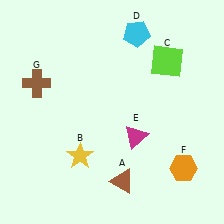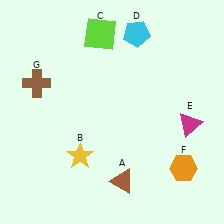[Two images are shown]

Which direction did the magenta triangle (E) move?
The magenta triangle (E) moved right.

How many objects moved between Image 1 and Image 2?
2 objects moved between the two images.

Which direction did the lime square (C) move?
The lime square (C) moved left.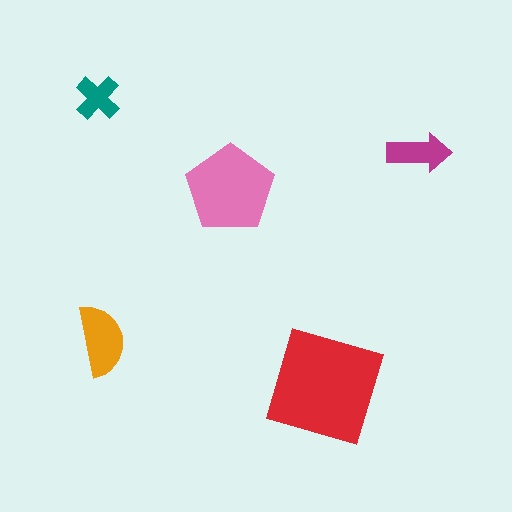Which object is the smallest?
The teal cross.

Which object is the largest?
The red square.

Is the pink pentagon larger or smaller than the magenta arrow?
Larger.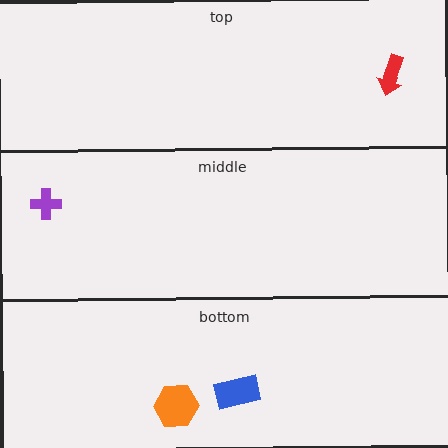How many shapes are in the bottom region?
2.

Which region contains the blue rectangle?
The bottom region.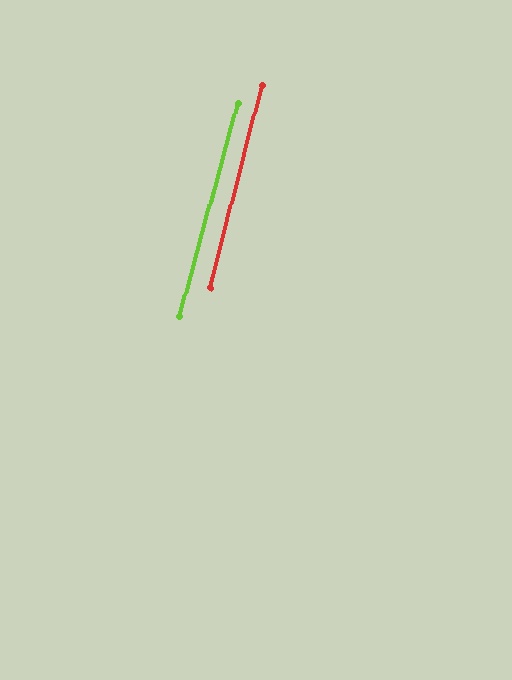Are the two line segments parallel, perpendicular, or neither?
Parallel — their directions differ by only 0.8°.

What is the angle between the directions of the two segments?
Approximately 1 degree.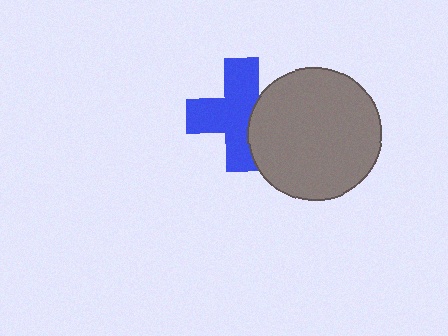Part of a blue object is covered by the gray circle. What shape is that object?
It is a cross.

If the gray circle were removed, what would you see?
You would see the complete blue cross.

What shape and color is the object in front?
The object in front is a gray circle.